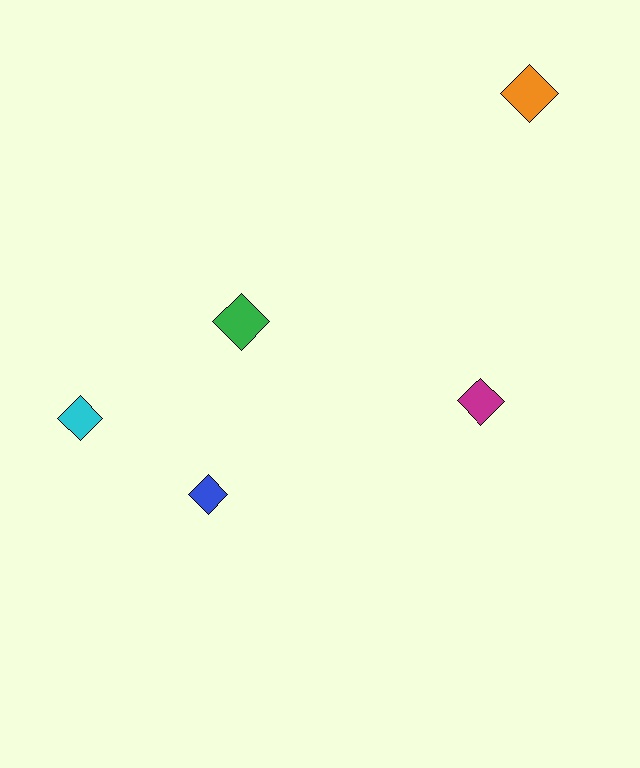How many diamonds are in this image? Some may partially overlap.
There are 5 diamonds.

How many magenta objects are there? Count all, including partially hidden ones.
There is 1 magenta object.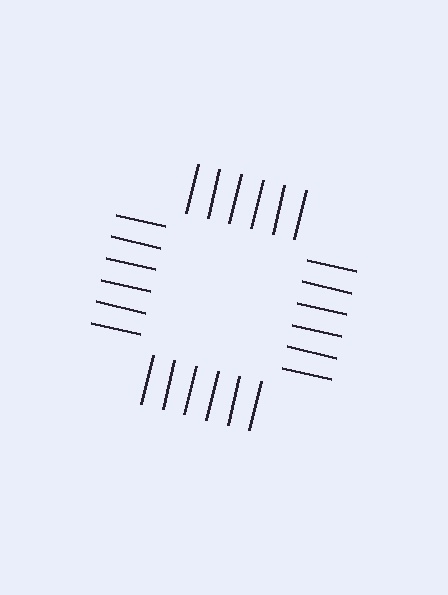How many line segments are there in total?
24 — 6 along each of the 4 edges.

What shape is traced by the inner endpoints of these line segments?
An illusory square — the line segments terminate on its edges but no continuous stroke is drawn.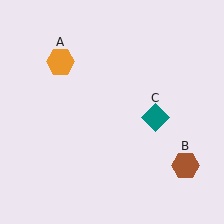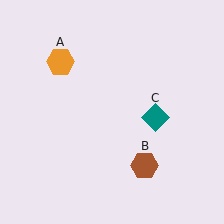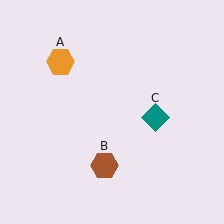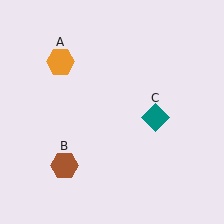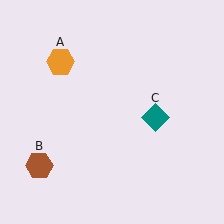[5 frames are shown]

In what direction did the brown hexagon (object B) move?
The brown hexagon (object B) moved left.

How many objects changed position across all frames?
1 object changed position: brown hexagon (object B).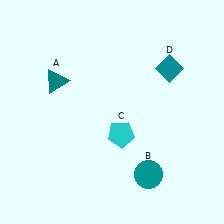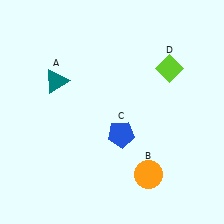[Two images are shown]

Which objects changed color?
B changed from teal to orange. C changed from cyan to blue. D changed from teal to lime.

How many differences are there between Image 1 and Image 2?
There are 3 differences between the two images.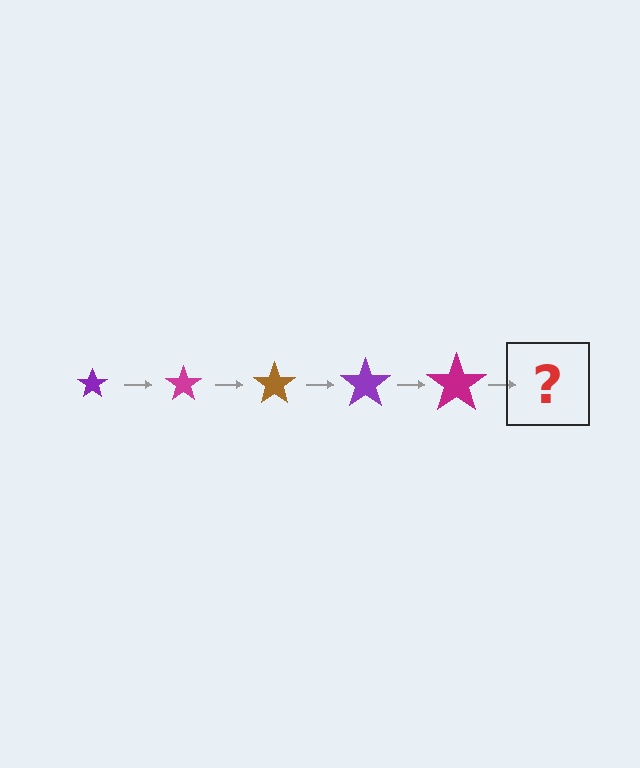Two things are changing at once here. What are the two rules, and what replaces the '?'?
The two rules are that the star grows larger each step and the color cycles through purple, magenta, and brown. The '?' should be a brown star, larger than the previous one.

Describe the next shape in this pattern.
It should be a brown star, larger than the previous one.